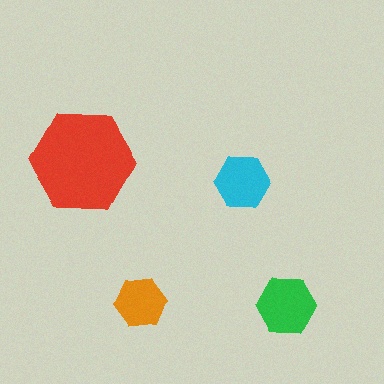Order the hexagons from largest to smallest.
the red one, the green one, the cyan one, the orange one.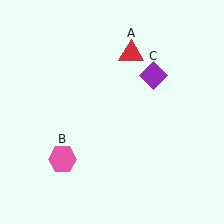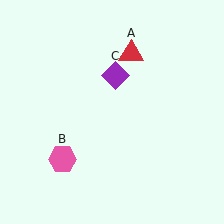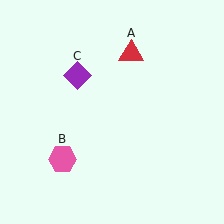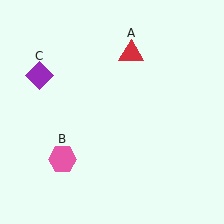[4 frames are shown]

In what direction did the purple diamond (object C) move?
The purple diamond (object C) moved left.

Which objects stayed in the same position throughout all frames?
Red triangle (object A) and pink hexagon (object B) remained stationary.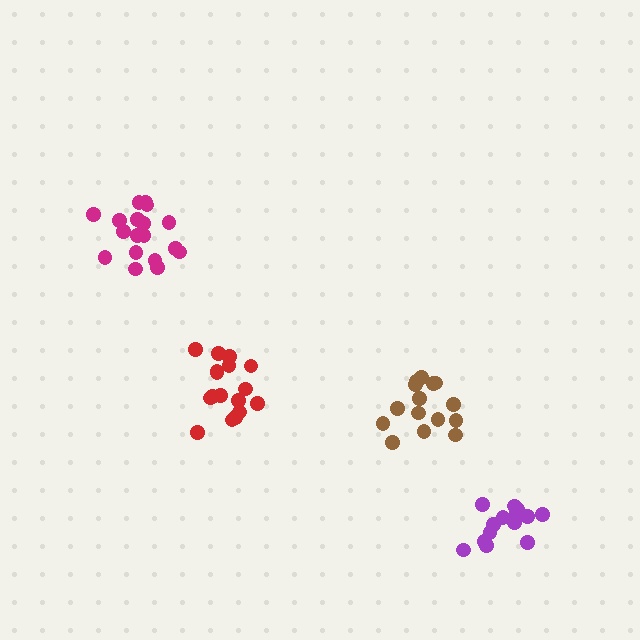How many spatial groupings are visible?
There are 4 spatial groupings.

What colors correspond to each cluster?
The clusters are colored: brown, purple, red, magenta.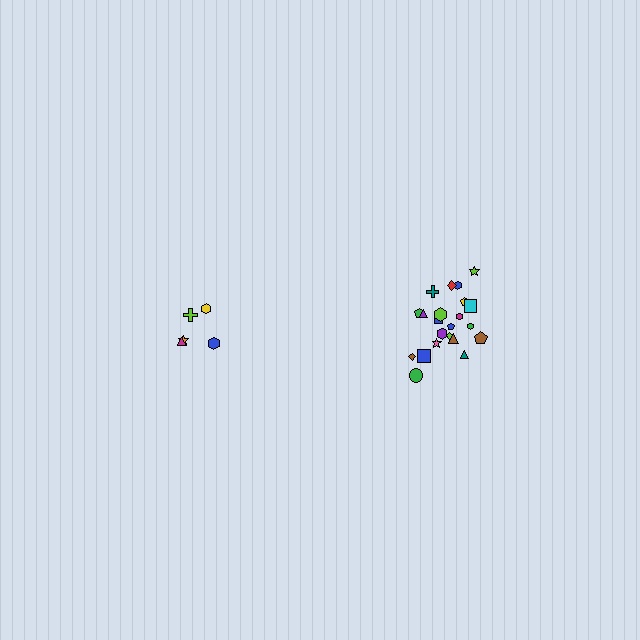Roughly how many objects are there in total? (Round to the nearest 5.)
Roughly 25 objects in total.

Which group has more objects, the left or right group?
The right group.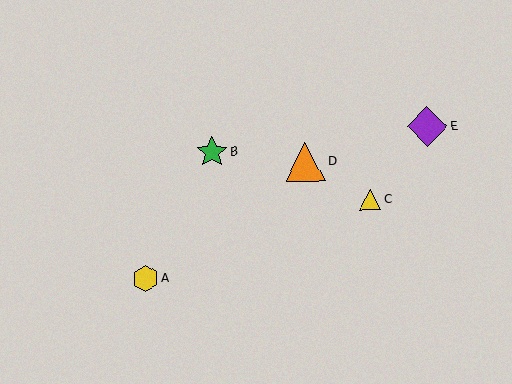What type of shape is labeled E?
Shape E is a purple diamond.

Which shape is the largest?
The purple diamond (labeled E) is the largest.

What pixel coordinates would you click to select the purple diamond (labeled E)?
Click at (427, 127) to select the purple diamond E.